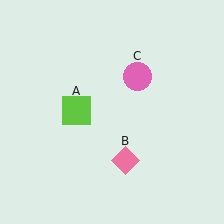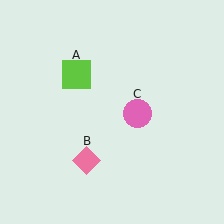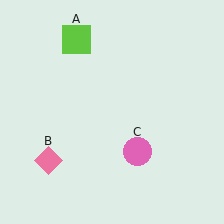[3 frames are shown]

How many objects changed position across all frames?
3 objects changed position: lime square (object A), pink diamond (object B), pink circle (object C).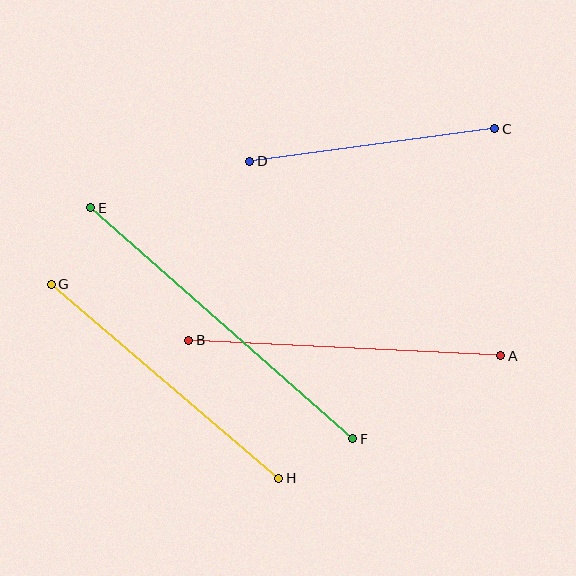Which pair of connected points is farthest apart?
Points E and F are farthest apart.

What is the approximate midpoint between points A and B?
The midpoint is at approximately (345, 348) pixels.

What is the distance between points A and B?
The distance is approximately 312 pixels.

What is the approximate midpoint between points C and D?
The midpoint is at approximately (372, 145) pixels.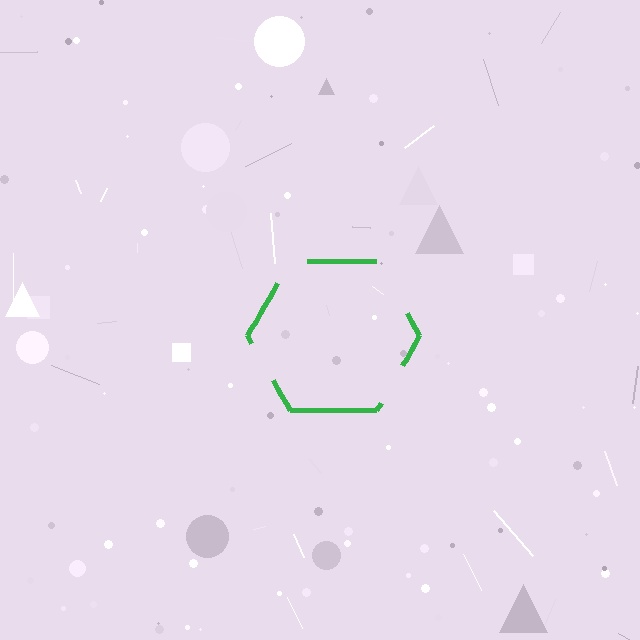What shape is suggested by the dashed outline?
The dashed outline suggests a hexagon.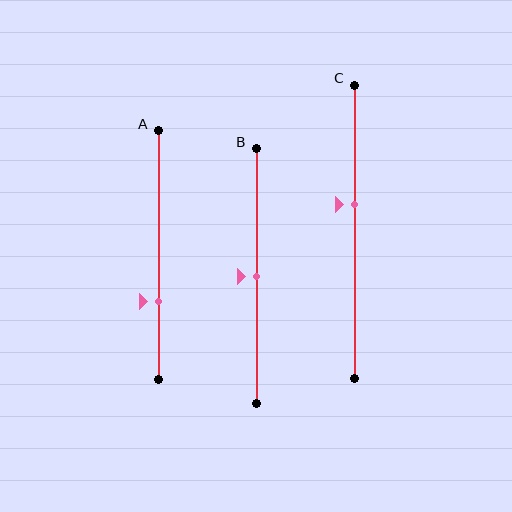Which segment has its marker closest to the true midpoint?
Segment B has its marker closest to the true midpoint.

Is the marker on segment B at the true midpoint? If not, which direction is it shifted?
Yes, the marker on segment B is at the true midpoint.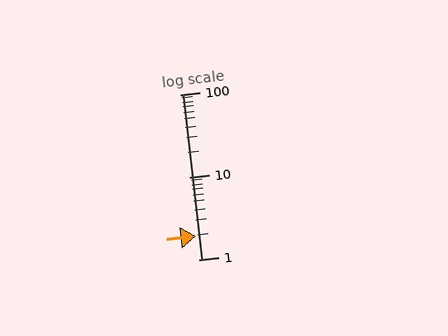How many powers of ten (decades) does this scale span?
The scale spans 2 decades, from 1 to 100.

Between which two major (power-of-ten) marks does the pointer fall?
The pointer is between 1 and 10.